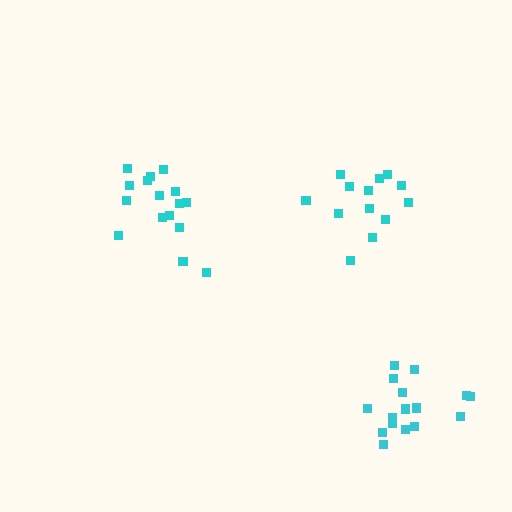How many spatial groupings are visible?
There are 3 spatial groupings.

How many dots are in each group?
Group 1: 16 dots, Group 2: 13 dots, Group 3: 16 dots (45 total).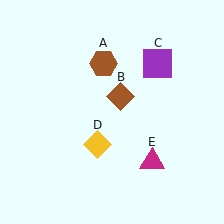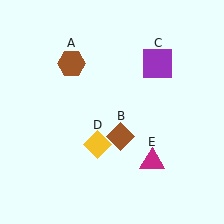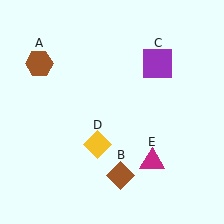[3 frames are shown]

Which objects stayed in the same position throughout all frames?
Purple square (object C) and yellow diamond (object D) and magenta triangle (object E) remained stationary.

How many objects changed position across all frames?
2 objects changed position: brown hexagon (object A), brown diamond (object B).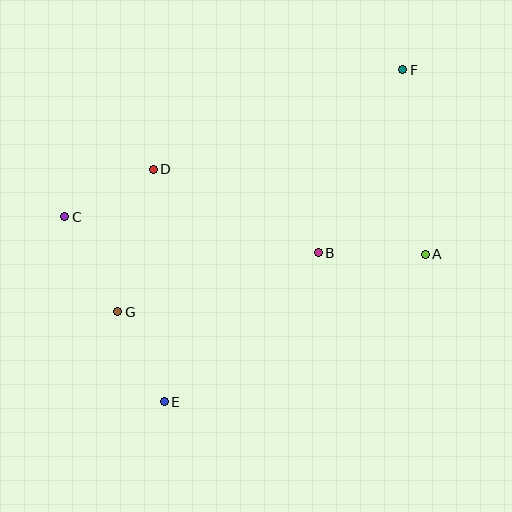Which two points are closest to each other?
Points C and D are closest to each other.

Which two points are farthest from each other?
Points E and F are farthest from each other.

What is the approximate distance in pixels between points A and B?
The distance between A and B is approximately 107 pixels.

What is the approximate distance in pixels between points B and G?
The distance between B and G is approximately 209 pixels.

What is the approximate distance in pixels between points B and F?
The distance between B and F is approximately 202 pixels.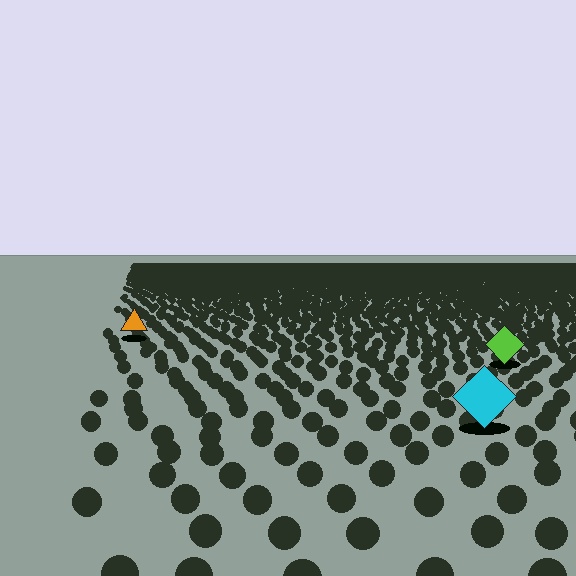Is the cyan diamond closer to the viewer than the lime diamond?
Yes. The cyan diamond is closer — you can tell from the texture gradient: the ground texture is coarser near it.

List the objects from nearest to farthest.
From nearest to farthest: the cyan diamond, the lime diamond, the orange triangle.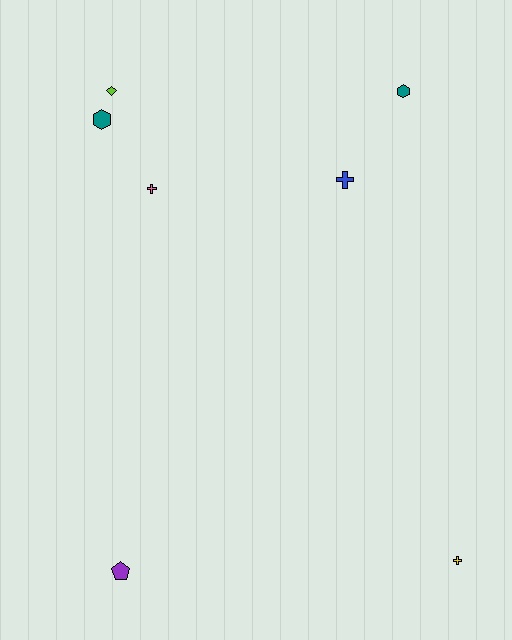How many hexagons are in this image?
There are 2 hexagons.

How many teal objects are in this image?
There are 2 teal objects.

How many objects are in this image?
There are 7 objects.